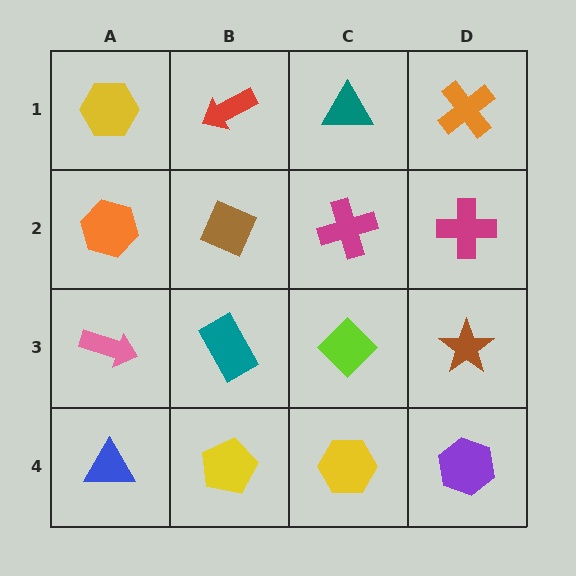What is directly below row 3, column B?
A yellow pentagon.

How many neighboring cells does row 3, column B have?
4.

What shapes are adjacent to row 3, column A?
An orange hexagon (row 2, column A), a blue triangle (row 4, column A), a teal rectangle (row 3, column B).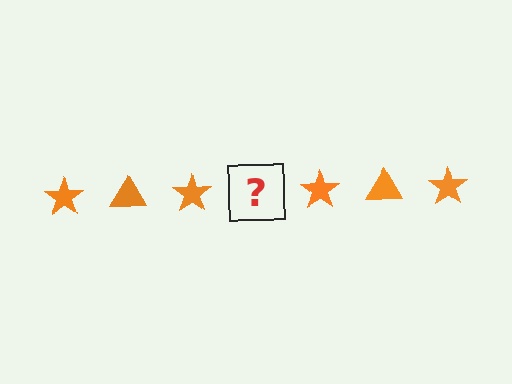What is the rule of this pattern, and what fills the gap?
The rule is that the pattern cycles through star, triangle shapes in orange. The gap should be filled with an orange triangle.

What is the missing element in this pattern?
The missing element is an orange triangle.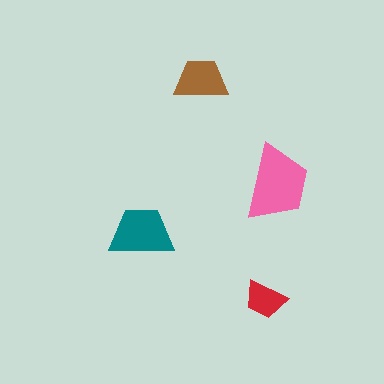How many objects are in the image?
There are 4 objects in the image.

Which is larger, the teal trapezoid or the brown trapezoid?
The teal one.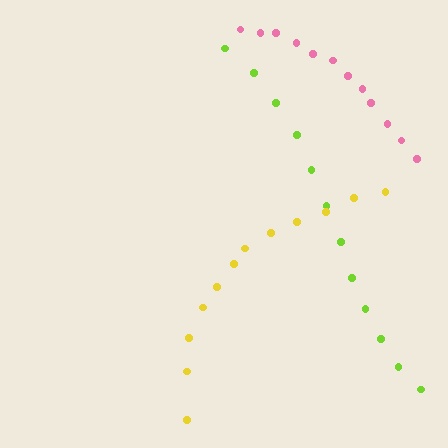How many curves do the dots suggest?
There are 3 distinct paths.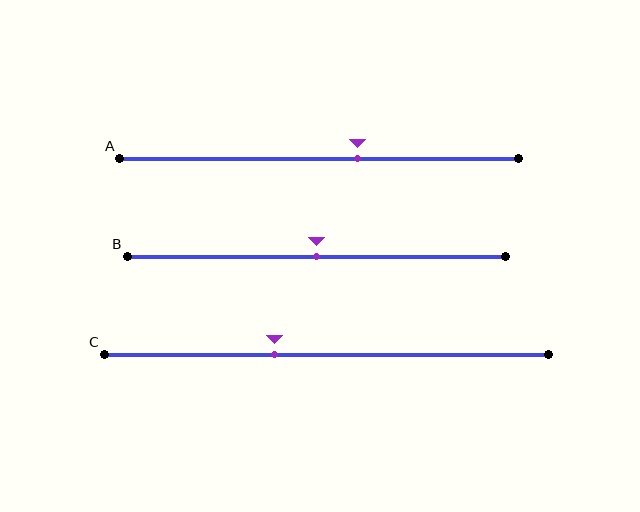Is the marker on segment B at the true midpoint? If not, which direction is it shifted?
Yes, the marker on segment B is at the true midpoint.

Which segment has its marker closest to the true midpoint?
Segment B has its marker closest to the true midpoint.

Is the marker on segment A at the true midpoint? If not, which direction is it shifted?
No, the marker on segment A is shifted to the right by about 9% of the segment length.